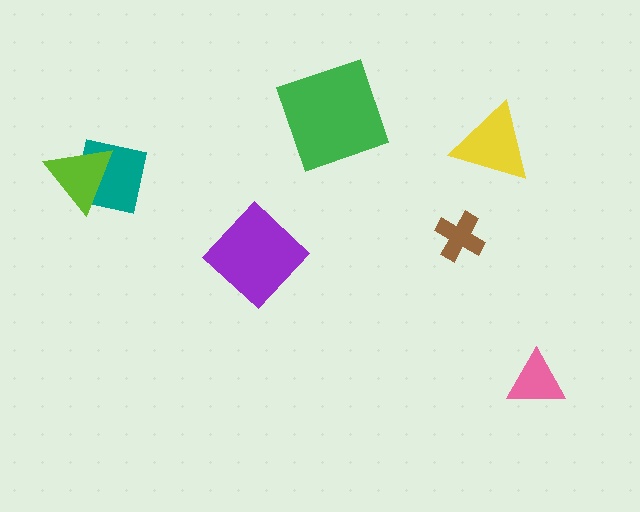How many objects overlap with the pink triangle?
0 objects overlap with the pink triangle.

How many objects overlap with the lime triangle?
1 object overlaps with the lime triangle.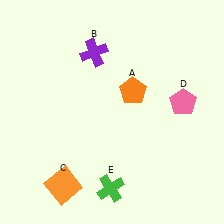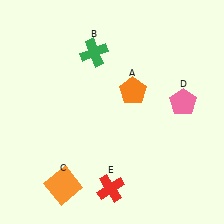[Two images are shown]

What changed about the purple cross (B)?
In Image 1, B is purple. In Image 2, it changed to green.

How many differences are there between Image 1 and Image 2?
There are 2 differences between the two images.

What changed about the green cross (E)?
In Image 1, E is green. In Image 2, it changed to red.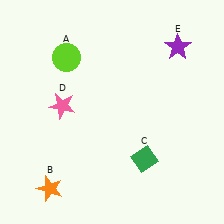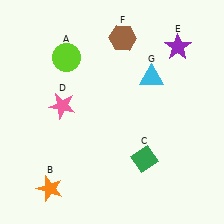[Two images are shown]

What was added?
A brown hexagon (F), a cyan triangle (G) were added in Image 2.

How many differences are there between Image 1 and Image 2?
There are 2 differences between the two images.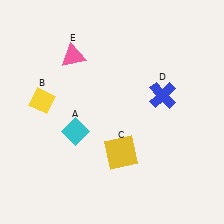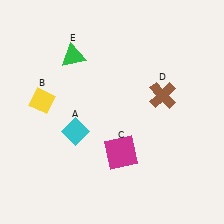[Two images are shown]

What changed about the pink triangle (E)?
In Image 1, E is pink. In Image 2, it changed to green.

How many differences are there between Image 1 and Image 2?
There are 3 differences between the two images.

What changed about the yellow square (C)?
In Image 1, C is yellow. In Image 2, it changed to magenta.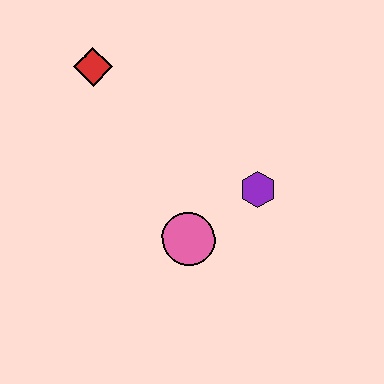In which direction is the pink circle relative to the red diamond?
The pink circle is below the red diamond.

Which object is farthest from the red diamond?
The purple hexagon is farthest from the red diamond.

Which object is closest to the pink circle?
The purple hexagon is closest to the pink circle.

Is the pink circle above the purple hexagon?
No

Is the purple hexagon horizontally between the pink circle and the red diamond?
No